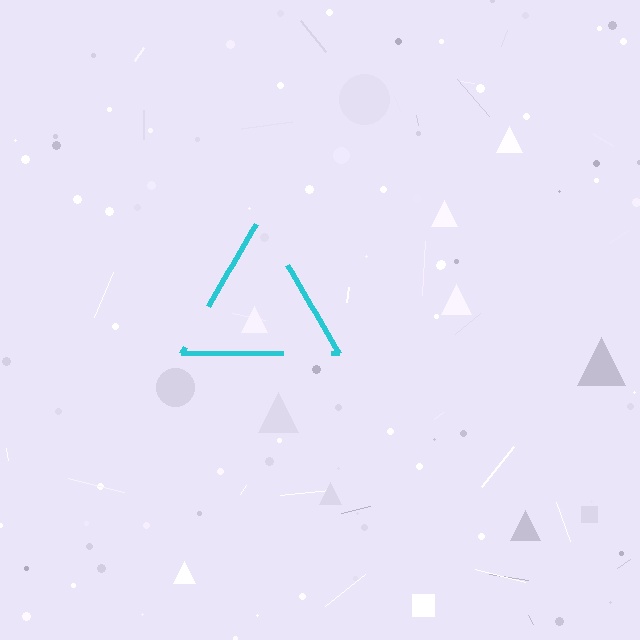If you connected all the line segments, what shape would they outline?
They would outline a triangle.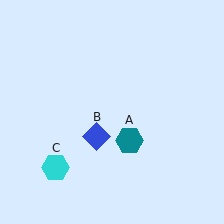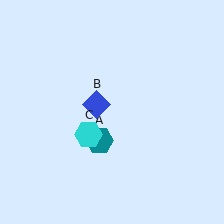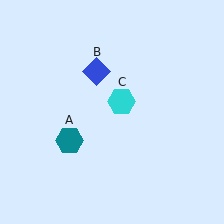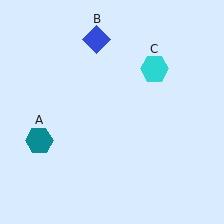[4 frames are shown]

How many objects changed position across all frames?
3 objects changed position: teal hexagon (object A), blue diamond (object B), cyan hexagon (object C).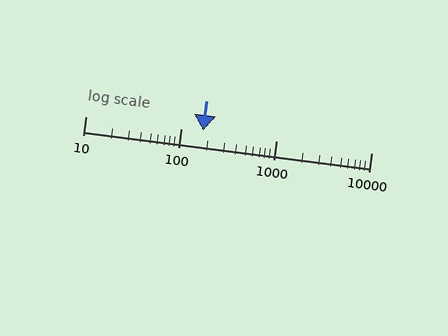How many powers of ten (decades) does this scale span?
The scale spans 3 decades, from 10 to 10000.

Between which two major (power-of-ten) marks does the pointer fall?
The pointer is between 100 and 1000.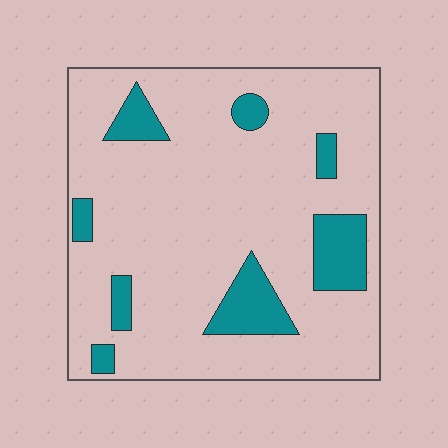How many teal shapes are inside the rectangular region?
8.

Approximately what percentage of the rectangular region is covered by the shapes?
Approximately 15%.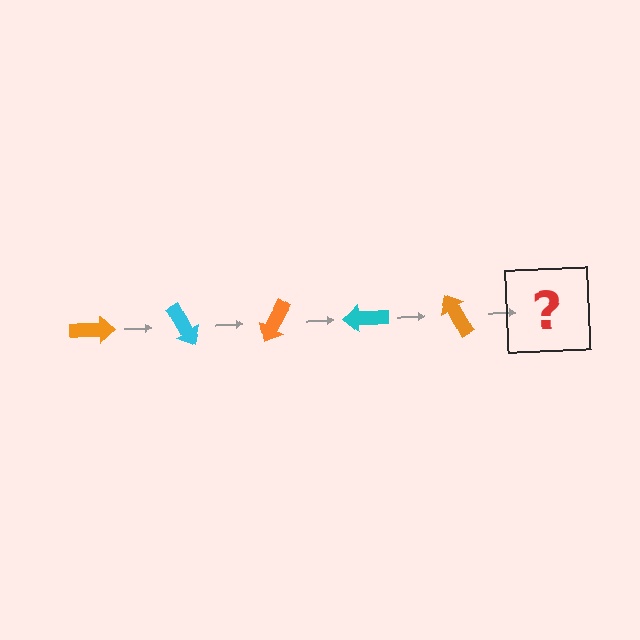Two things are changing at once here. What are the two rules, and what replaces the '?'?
The two rules are that it rotates 60 degrees each step and the color cycles through orange and cyan. The '?' should be a cyan arrow, rotated 300 degrees from the start.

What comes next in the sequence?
The next element should be a cyan arrow, rotated 300 degrees from the start.